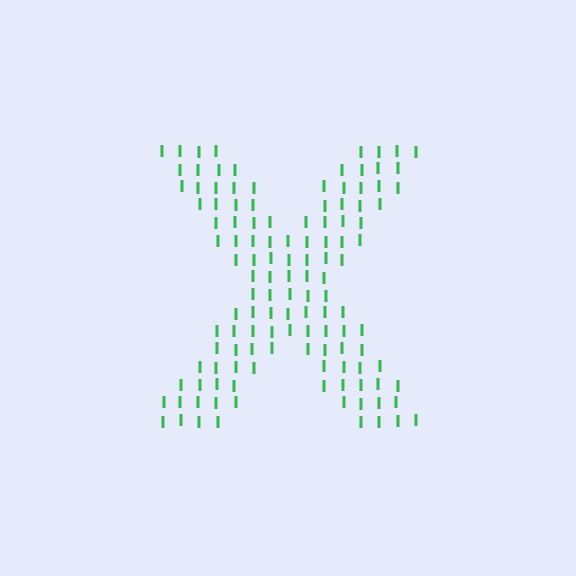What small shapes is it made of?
It is made of small letter I's.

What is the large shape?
The large shape is the letter X.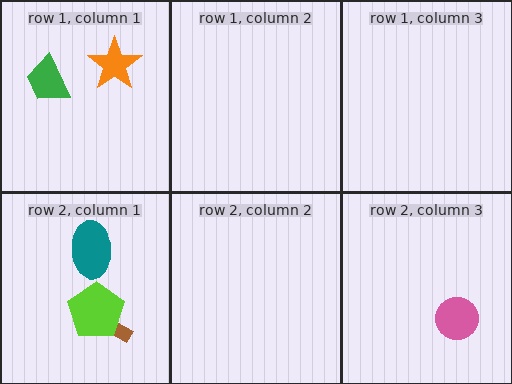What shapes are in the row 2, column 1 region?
The teal ellipse, the brown arrow, the lime pentagon.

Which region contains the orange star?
The row 1, column 1 region.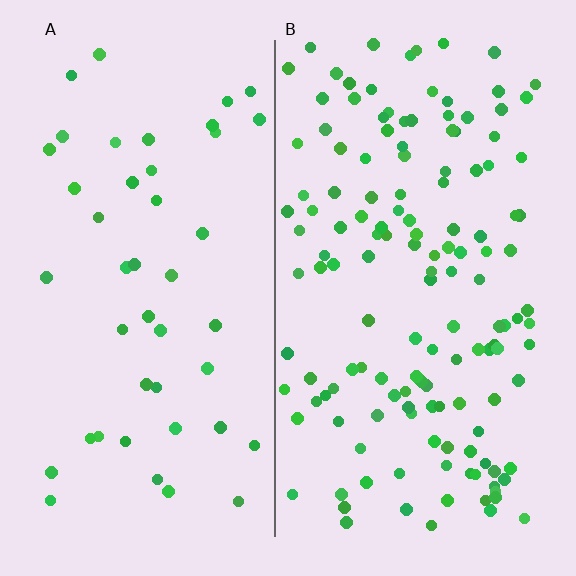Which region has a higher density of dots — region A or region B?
B (the right).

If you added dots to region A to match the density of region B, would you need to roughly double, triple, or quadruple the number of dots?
Approximately triple.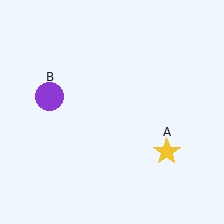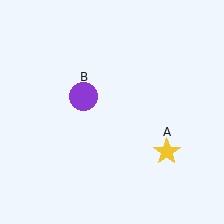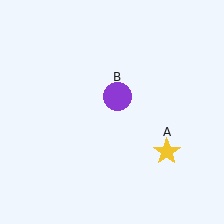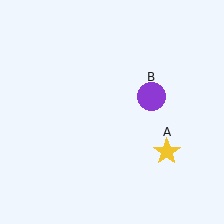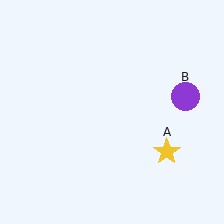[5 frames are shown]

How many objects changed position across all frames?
1 object changed position: purple circle (object B).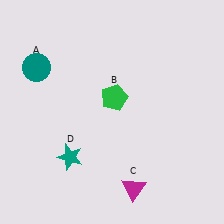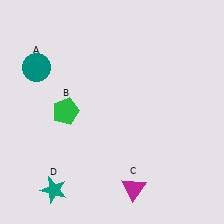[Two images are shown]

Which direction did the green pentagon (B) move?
The green pentagon (B) moved left.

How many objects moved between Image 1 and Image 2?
2 objects moved between the two images.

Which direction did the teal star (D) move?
The teal star (D) moved down.